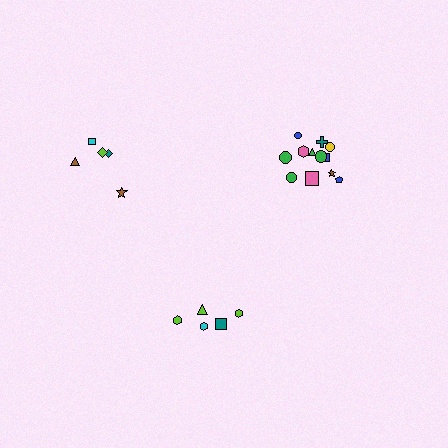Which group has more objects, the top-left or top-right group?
The top-right group.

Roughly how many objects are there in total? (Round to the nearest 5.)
Roughly 20 objects in total.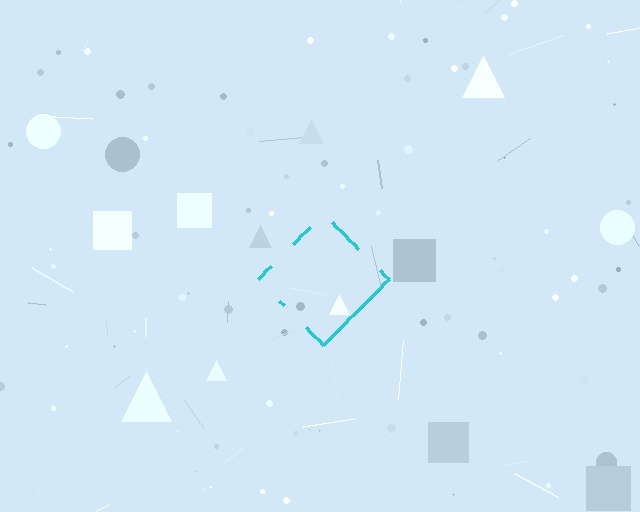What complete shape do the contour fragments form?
The contour fragments form a diamond.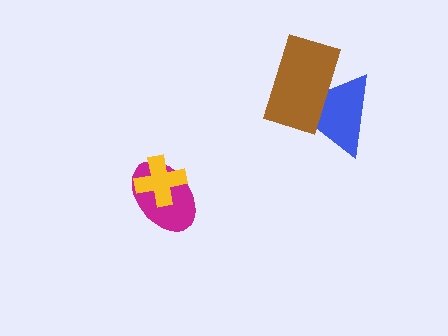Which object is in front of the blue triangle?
The brown rectangle is in front of the blue triangle.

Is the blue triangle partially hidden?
Yes, it is partially covered by another shape.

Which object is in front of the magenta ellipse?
The yellow cross is in front of the magenta ellipse.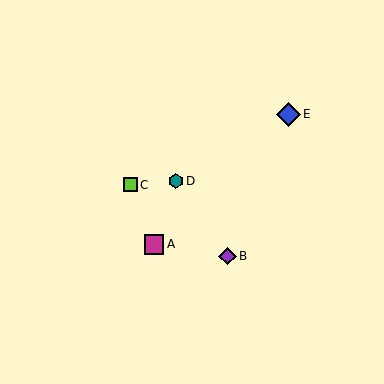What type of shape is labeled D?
Shape D is a teal hexagon.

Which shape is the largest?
The blue diamond (labeled E) is the largest.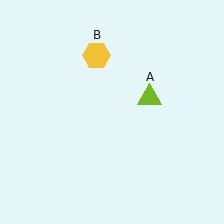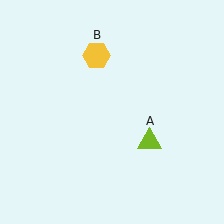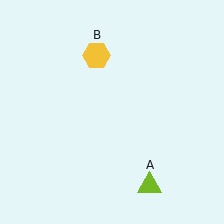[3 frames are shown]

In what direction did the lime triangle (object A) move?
The lime triangle (object A) moved down.